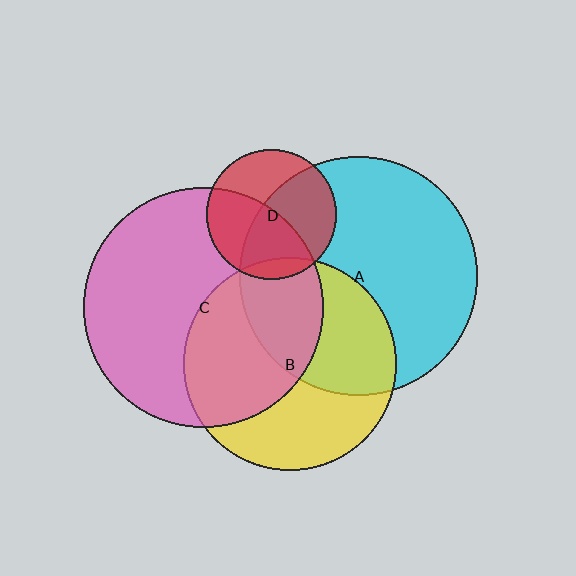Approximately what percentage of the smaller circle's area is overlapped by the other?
Approximately 45%.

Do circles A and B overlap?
Yes.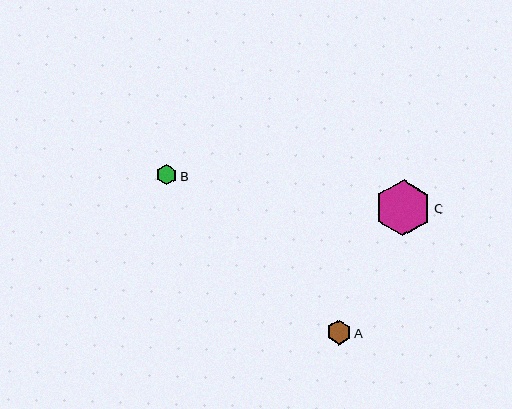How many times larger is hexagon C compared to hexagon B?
Hexagon C is approximately 2.8 times the size of hexagon B.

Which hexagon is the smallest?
Hexagon B is the smallest with a size of approximately 20 pixels.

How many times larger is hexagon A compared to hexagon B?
Hexagon A is approximately 1.2 times the size of hexagon B.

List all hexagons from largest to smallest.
From largest to smallest: C, A, B.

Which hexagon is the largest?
Hexagon C is the largest with a size of approximately 56 pixels.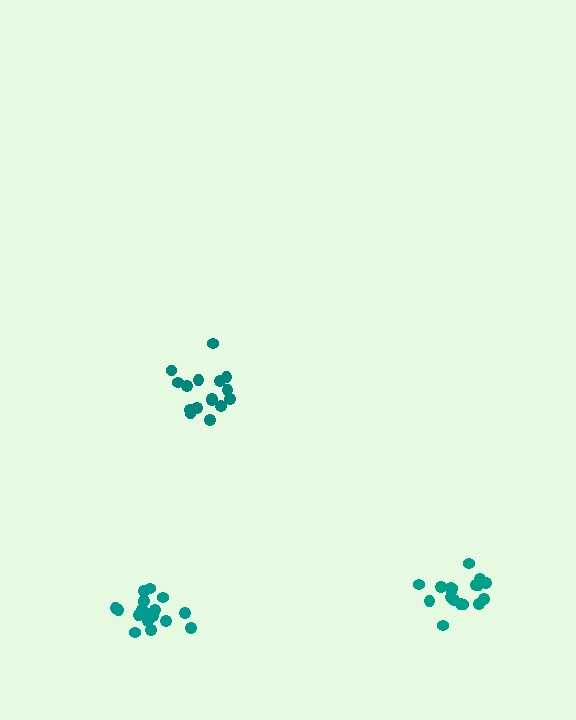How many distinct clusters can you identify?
There are 3 distinct clusters.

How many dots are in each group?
Group 1: 18 dots, Group 2: 16 dots, Group 3: 18 dots (52 total).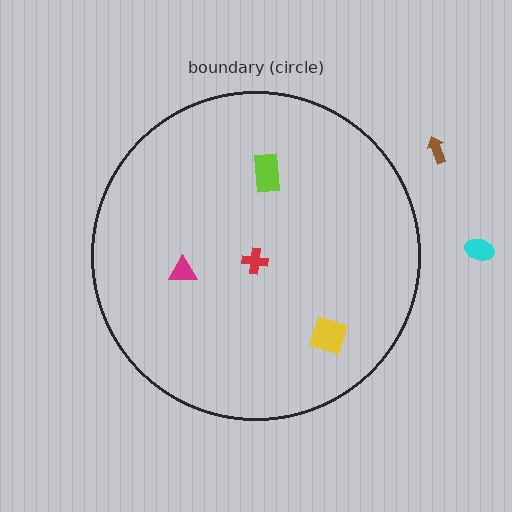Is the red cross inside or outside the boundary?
Inside.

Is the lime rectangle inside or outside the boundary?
Inside.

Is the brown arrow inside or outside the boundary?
Outside.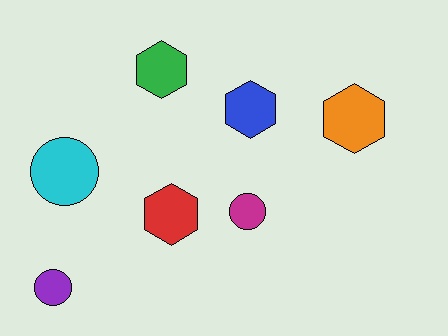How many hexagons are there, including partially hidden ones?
There are 4 hexagons.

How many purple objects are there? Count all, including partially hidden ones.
There is 1 purple object.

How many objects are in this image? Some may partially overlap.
There are 7 objects.